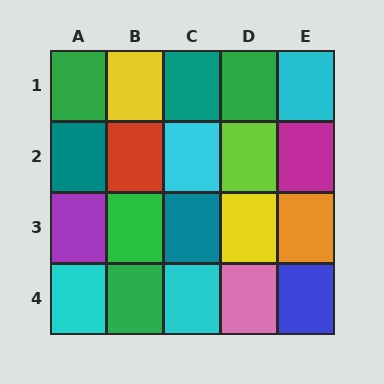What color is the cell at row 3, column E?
Orange.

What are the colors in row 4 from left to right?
Cyan, green, cyan, pink, blue.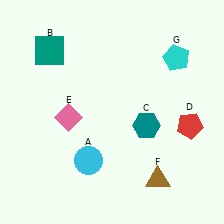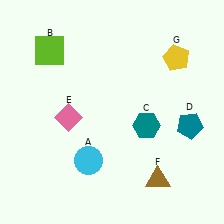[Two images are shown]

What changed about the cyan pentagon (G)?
In Image 1, G is cyan. In Image 2, it changed to yellow.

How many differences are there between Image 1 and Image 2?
There are 3 differences between the two images.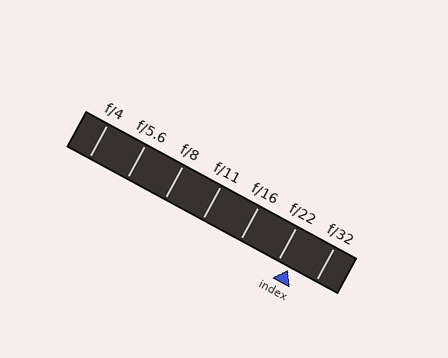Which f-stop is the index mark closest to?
The index mark is closest to f/22.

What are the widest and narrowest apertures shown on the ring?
The widest aperture shown is f/4 and the narrowest is f/32.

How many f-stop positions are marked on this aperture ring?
There are 7 f-stop positions marked.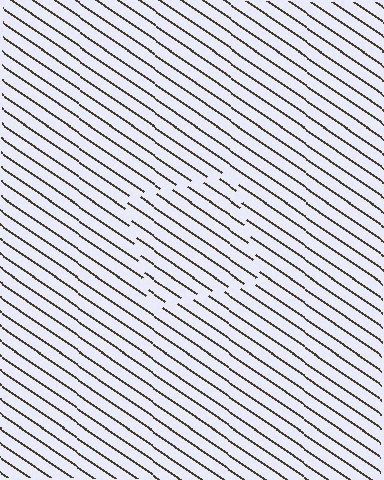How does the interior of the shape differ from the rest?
The interior of the shape contains the same grating, shifted by half a period — the contour is defined by the phase discontinuity where line-ends from the inner and outer gratings abut.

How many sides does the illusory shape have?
4 sides — the line-ends trace a square.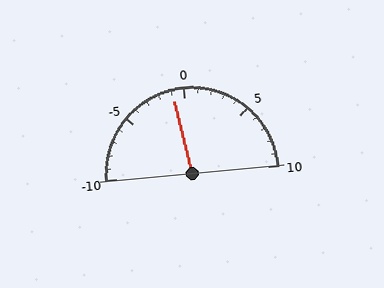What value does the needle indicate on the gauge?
The needle indicates approximately -1.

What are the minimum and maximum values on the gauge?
The gauge ranges from -10 to 10.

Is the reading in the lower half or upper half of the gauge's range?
The reading is in the lower half of the range (-10 to 10).